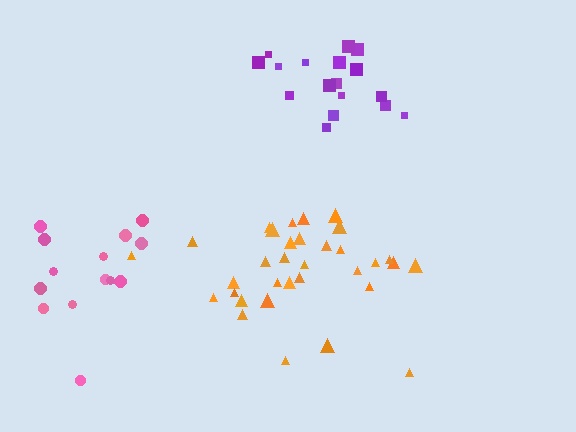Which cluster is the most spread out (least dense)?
Pink.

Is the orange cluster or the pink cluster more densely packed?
Orange.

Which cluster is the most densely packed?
Purple.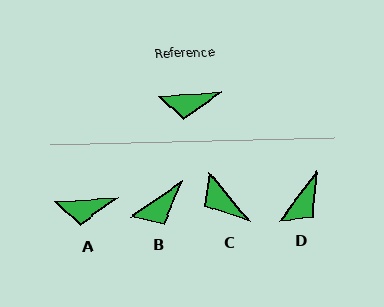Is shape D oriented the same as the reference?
No, it is off by about 48 degrees.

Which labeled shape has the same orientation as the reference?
A.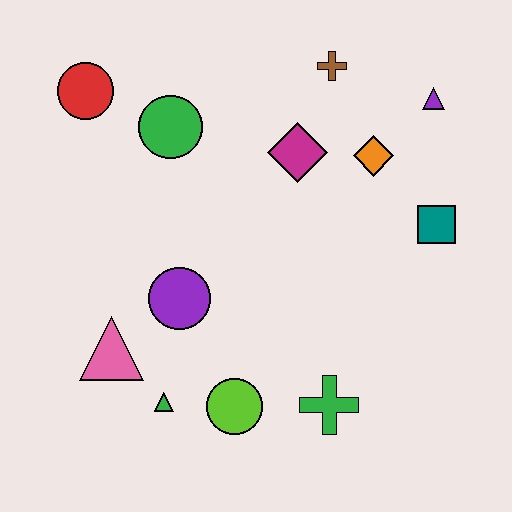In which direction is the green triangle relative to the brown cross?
The green triangle is below the brown cross.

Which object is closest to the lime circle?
The green triangle is closest to the lime circle.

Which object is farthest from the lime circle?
The purple triangle is farthest from the lime circle.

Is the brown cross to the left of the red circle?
No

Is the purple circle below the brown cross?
Yes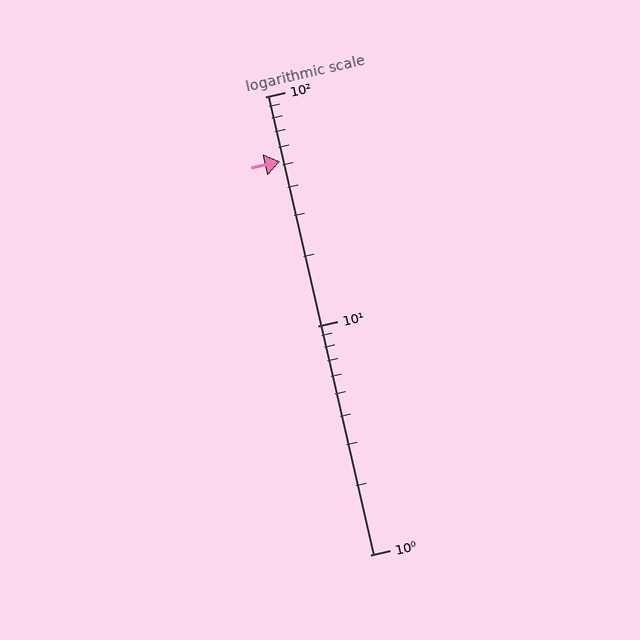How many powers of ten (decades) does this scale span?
The scale spans 2 decades, from 1 to 100.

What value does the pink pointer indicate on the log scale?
The pointer indicates approximately 52.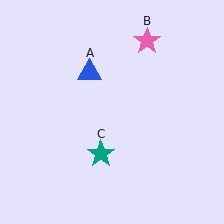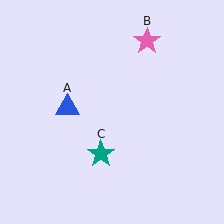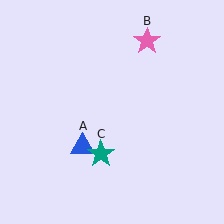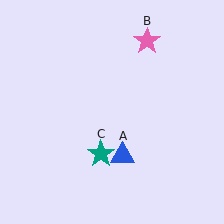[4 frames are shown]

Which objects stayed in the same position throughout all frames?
Pink star (object B) and teal star (object C) remained stationary.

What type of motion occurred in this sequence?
The blue triangle (object A) rotated counterclockwise around the center of the scene.